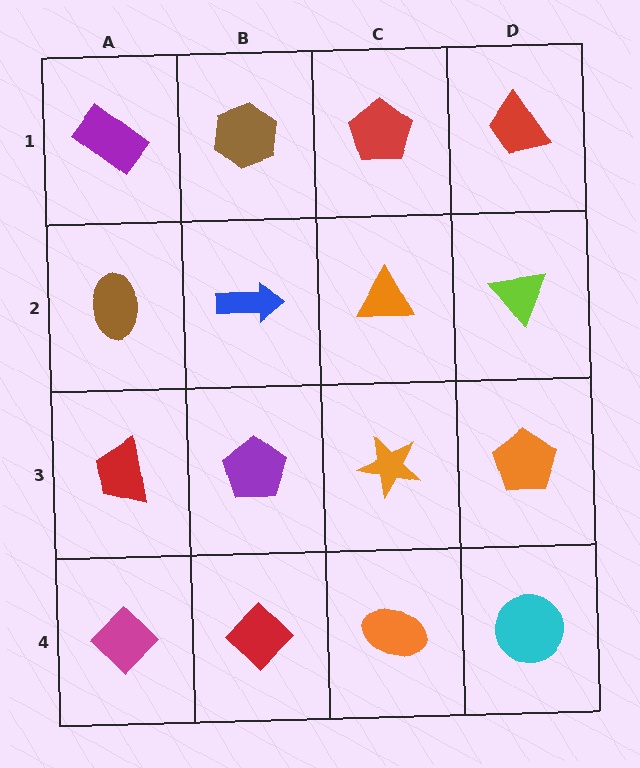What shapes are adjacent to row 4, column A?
A red trapezoid (row 3, column A), a red diamond (row 4, column B).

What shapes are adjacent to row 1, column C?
An orange triangle (row 2, column C), a brown hexagon (row 1, column B), a red trapezoid (row 1, column D).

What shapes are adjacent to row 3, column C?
An orange triangle (row 2, column C), an orange ellipse (row 4, column C), a purple pentagon (row 3, column B), an orange pentagon (row 3, column D).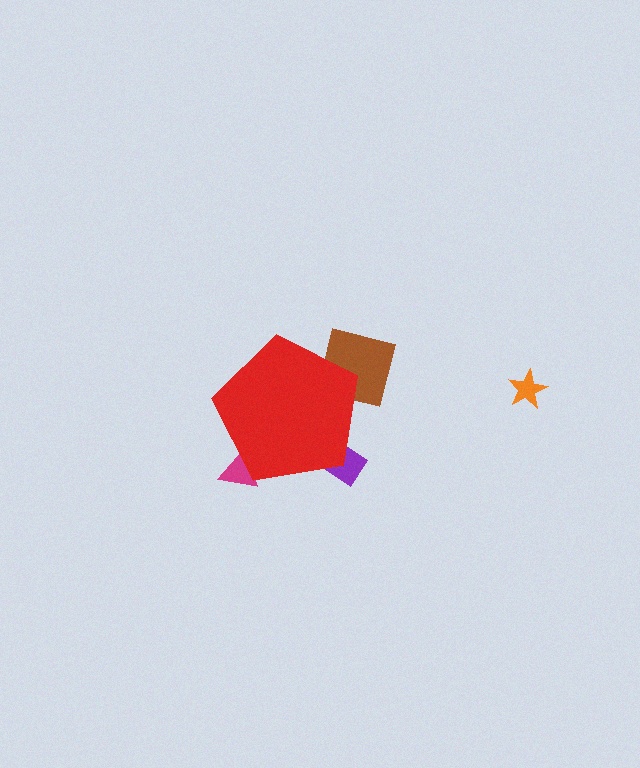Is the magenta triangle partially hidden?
Yes, the magenta triangle is partially hidden behind the red pentagon.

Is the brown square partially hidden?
Yes, the brown square is partially hidden behind the red pentagon.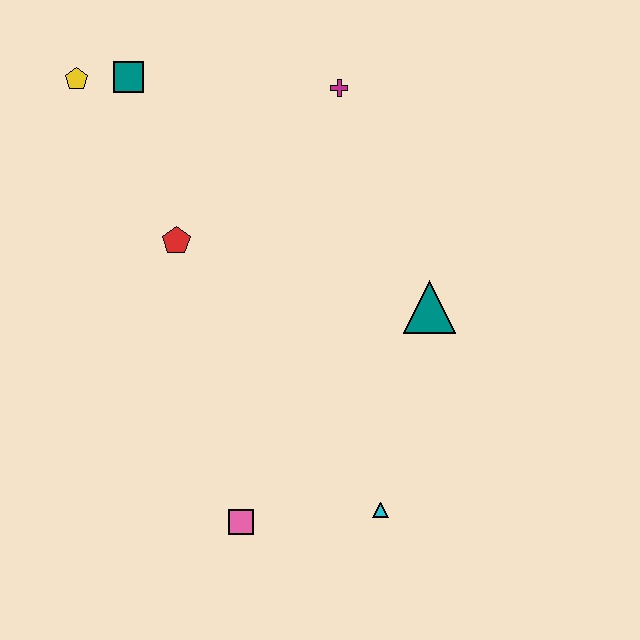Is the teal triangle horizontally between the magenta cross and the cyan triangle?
No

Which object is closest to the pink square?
The cyan triangle is closest to the pink square.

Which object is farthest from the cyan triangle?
The yellow pentagon is farthest from the cyan triangle.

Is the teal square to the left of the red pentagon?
Yes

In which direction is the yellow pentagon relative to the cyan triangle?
The yellow pentagon is above the cyan triangle.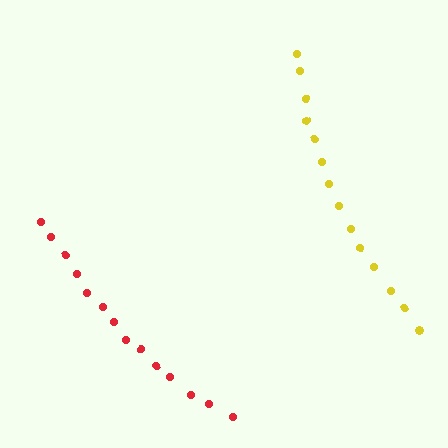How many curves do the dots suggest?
There are 2 distinct paths.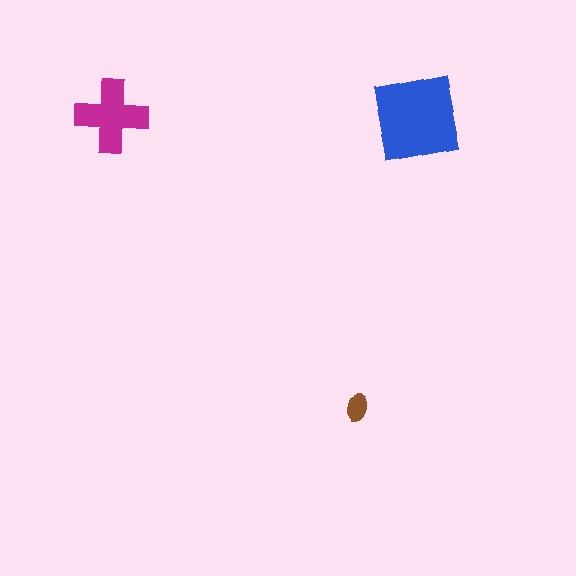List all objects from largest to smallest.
The blue square, the magenta cross, the brown ellipse.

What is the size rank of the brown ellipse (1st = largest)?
3rd.